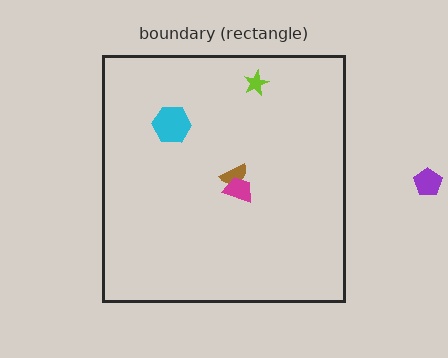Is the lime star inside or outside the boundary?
Inside.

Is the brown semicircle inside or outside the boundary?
Inside.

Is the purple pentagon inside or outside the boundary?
Outside.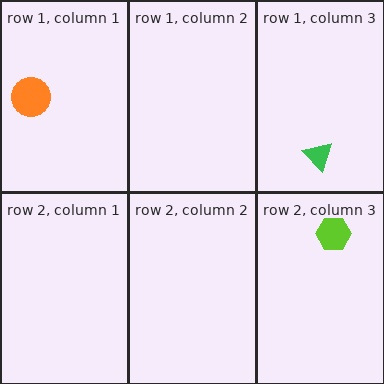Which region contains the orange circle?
The row 1, column 1 region.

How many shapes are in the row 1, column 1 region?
1.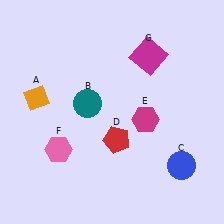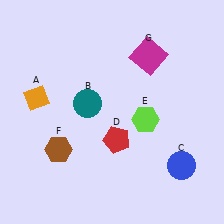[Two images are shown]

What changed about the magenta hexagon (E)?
In Image 1, E is magenta. In Image 2, it changed to lime.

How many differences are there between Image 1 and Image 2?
There are 2 differences between the two images.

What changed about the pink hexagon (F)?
In Image 1, F is pink. In Image 2, it changed to brown.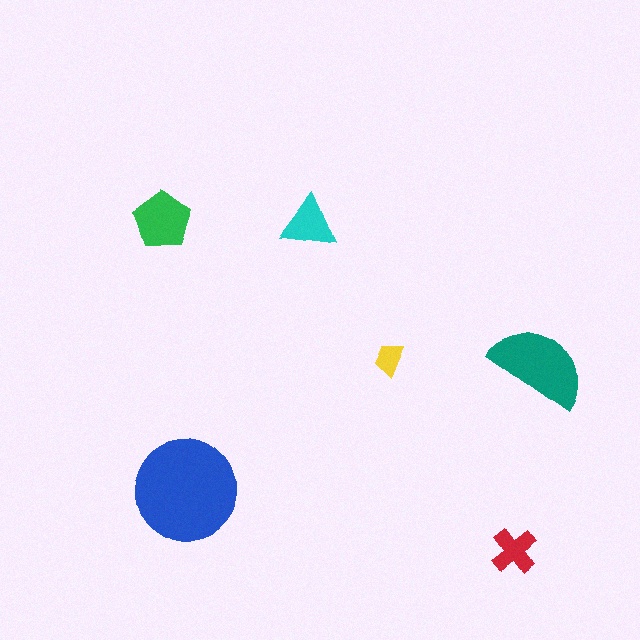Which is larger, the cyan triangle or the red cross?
The cyan triangle.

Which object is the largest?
The blue circle.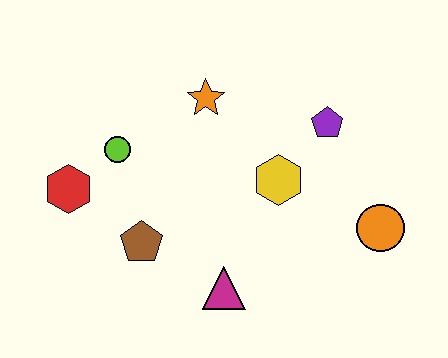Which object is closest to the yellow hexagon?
The purple pentagon is closest to the yellow hexagon.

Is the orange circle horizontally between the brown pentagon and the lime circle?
No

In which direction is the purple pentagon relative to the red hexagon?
The purple pentagon is to the right of the red hexagon.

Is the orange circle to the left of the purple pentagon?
No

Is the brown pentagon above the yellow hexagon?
No